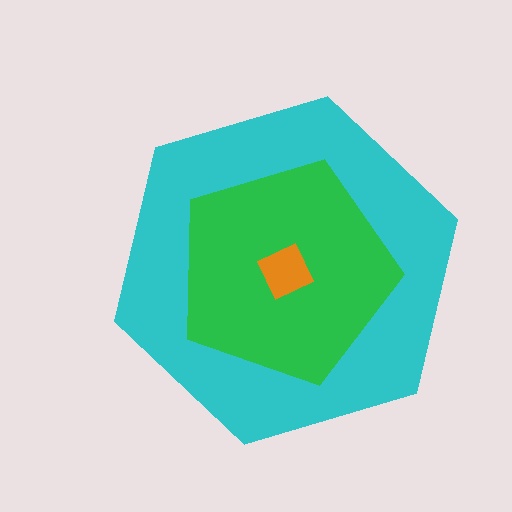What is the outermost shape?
The cyan hexagon.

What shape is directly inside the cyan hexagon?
The green pentagon.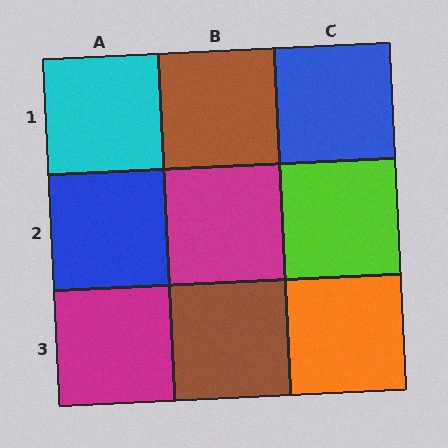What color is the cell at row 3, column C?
Orange.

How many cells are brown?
2 cells are brown.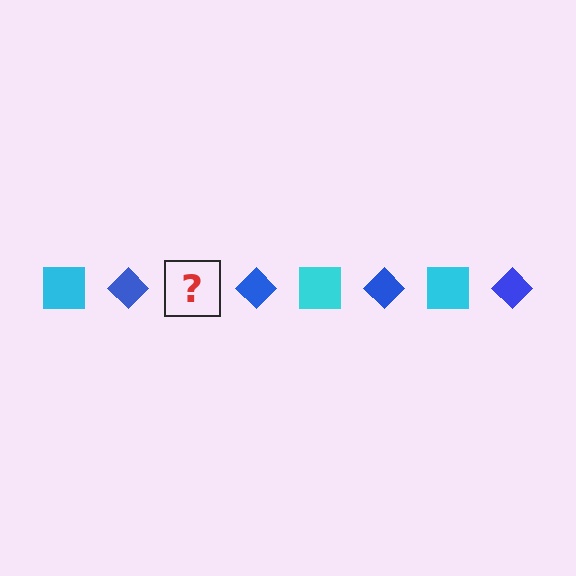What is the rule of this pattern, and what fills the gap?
The rule is that the pattern alternates between cyan square and blue diamond. The gap should be filled with a cyan square.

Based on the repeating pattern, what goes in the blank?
The blank should be a cyan square.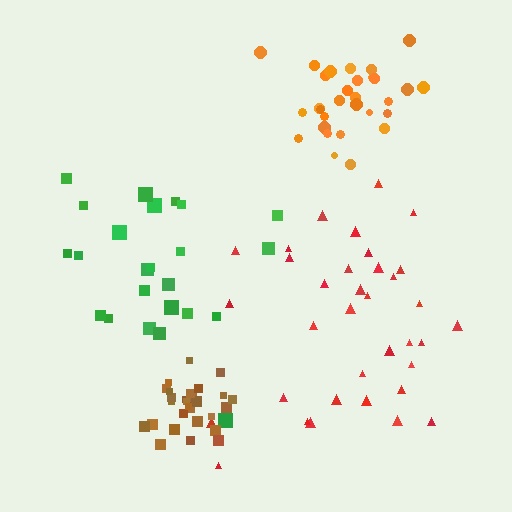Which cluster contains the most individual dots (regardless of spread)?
Red (35).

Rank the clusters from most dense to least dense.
brown, orange, red, green.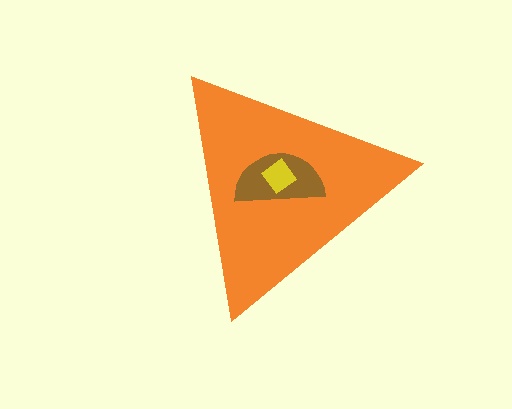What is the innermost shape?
The yellow diamond.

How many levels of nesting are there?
3.